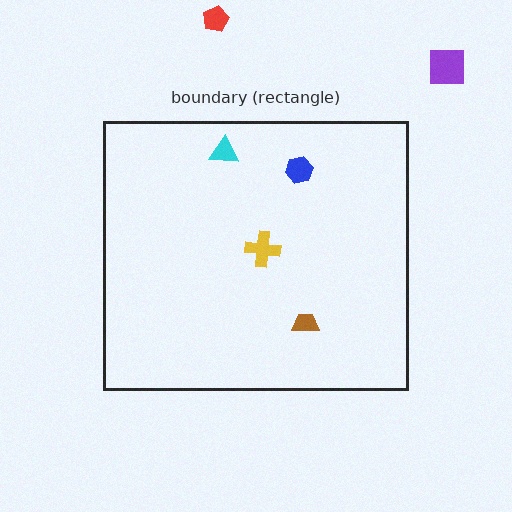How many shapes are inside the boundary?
4 inside, 2 outside.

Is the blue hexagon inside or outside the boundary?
Inside.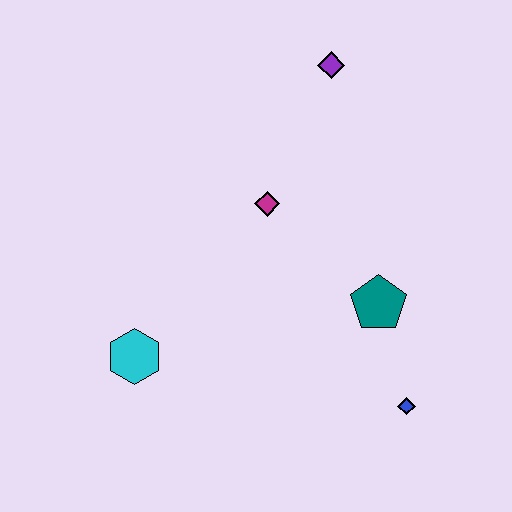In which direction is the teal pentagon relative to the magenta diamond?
The teal pentagon is to the right of the magenta diamond.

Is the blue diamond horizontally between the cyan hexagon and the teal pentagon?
No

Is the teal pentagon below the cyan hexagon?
No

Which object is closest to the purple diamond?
The magenta diamond is closest to the purple diamond.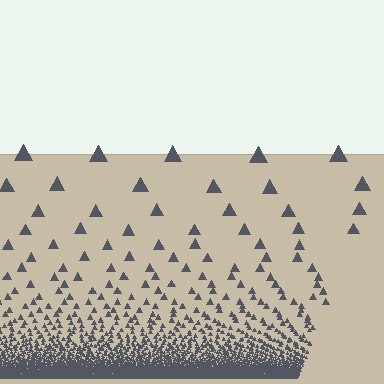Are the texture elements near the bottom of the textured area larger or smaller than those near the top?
Smaller. The gradient is inverted — elements near the bottom are smaller and denser.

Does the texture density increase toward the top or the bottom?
Density increases toward the bottom.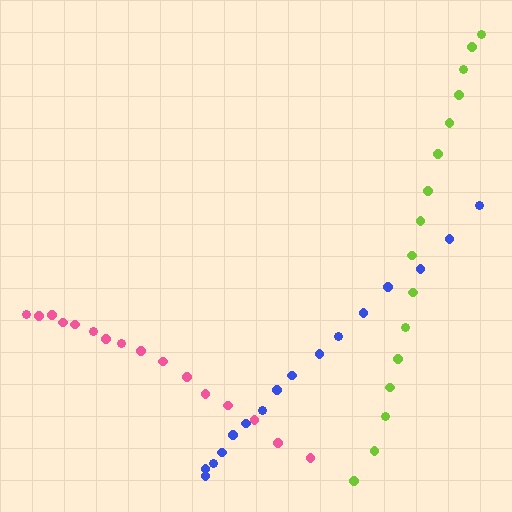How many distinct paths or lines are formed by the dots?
There are 3 distinct paths.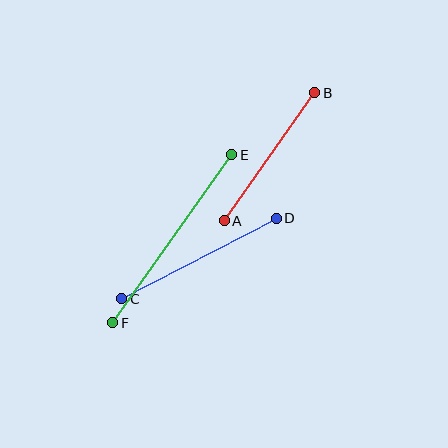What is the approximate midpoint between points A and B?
The midpoint is at approximately (269, 157) pixels.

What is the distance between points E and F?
The distance is approximately 206 pixels.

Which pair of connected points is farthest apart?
Points E and F are farthest apart.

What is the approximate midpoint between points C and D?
The midpoint is at approximately (199, 258) pixels.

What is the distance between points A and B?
The distance is approximately 157 pixels.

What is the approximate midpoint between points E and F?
The midpoint is at approximately (172, 239) pixels.